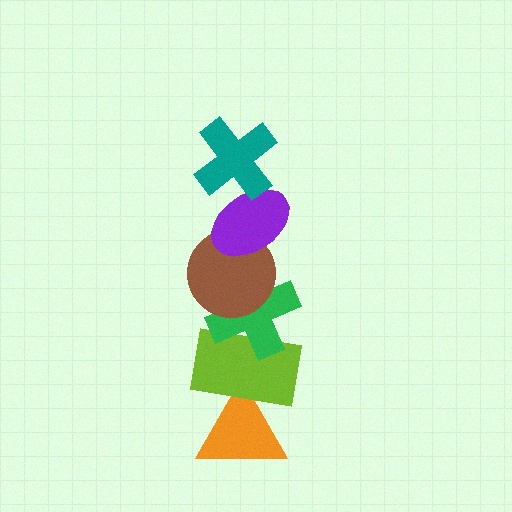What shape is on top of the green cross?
The brown circle is on top of the green cross.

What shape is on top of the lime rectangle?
The green cross is on top of the lime rectangle.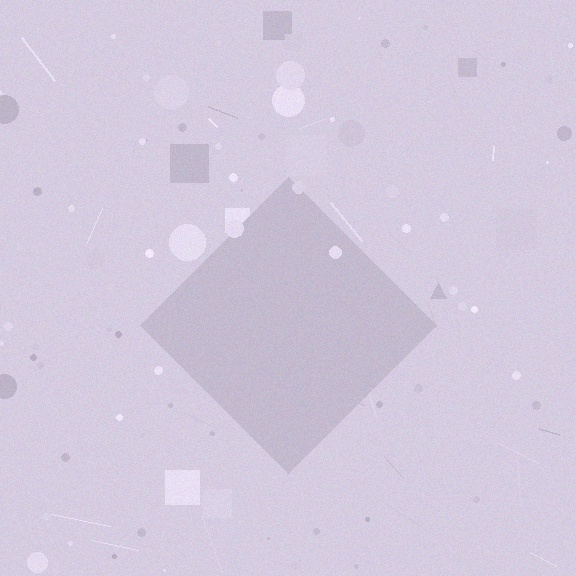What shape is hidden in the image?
A diamond is hidden in the image.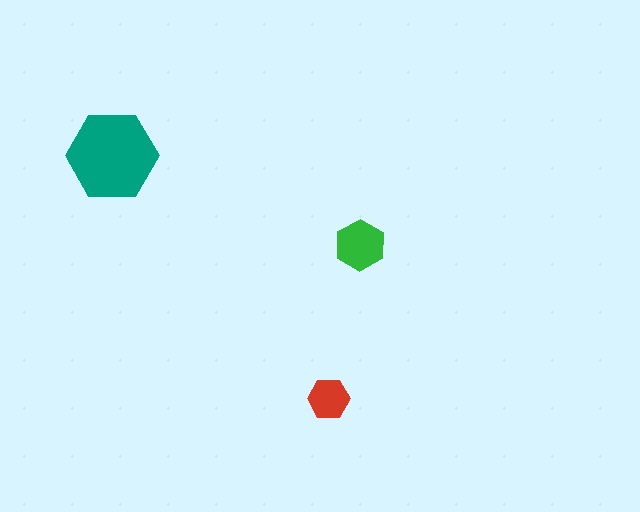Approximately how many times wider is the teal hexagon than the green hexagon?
About 2 times wider.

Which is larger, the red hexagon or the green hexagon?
The green one.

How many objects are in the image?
There are 3 objects in the image.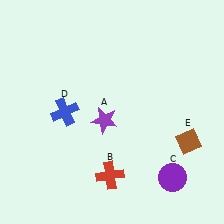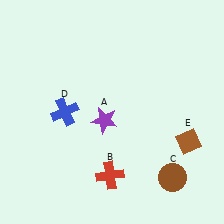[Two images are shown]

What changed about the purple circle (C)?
In Image 1, C is purple. In Image 2, it changed to brown.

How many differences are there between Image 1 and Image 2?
There is 1 difference between the two images.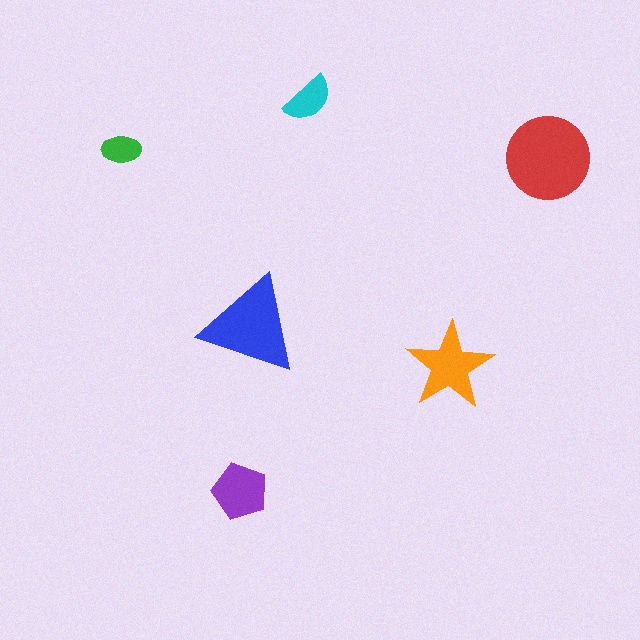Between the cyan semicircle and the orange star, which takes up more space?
The orange star.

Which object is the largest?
The red circle.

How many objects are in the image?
There are 6 objects in the image.